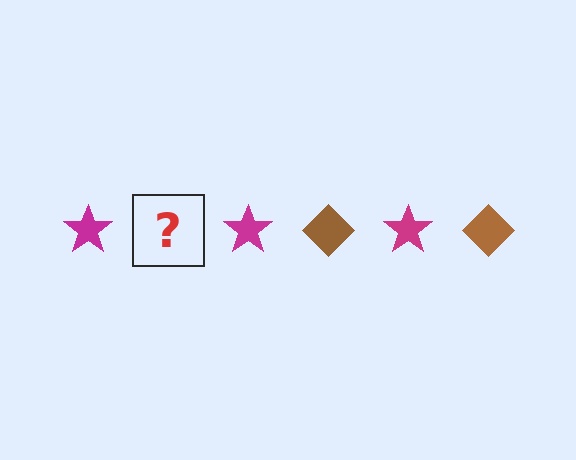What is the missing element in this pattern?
The missing element is a brown diamond.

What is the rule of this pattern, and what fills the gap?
The rule is that the pattern alternates between magenta star and brown diamond. The gap should be filled with a brown diamond.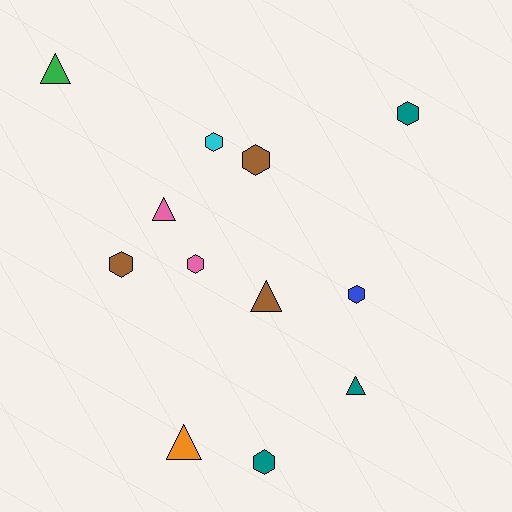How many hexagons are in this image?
There are 7 hexagons.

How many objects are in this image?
There are 12 objects.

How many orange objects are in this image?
There is 1 orange object.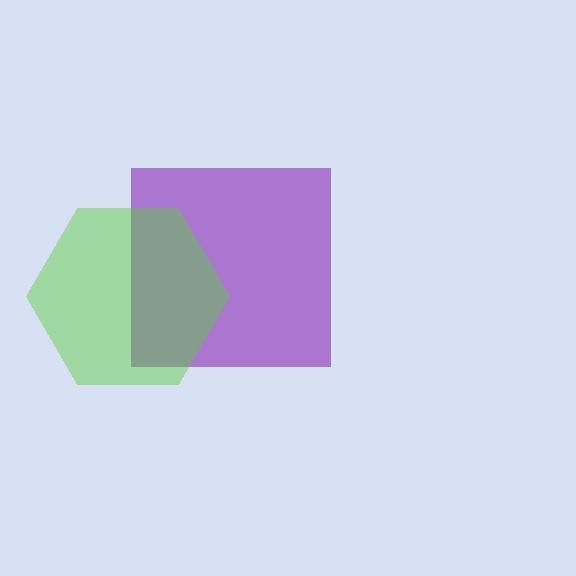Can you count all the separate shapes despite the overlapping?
Yes, there are 2 separate shapes.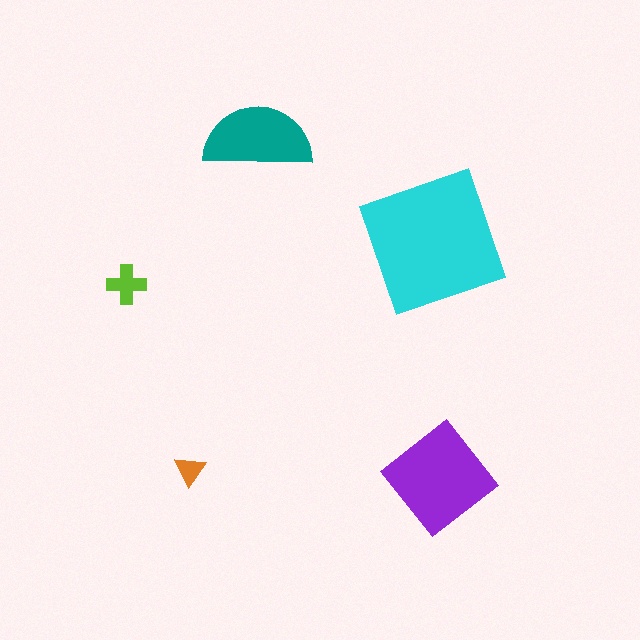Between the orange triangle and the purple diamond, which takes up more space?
The purple diamond.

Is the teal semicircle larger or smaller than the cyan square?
Smaller.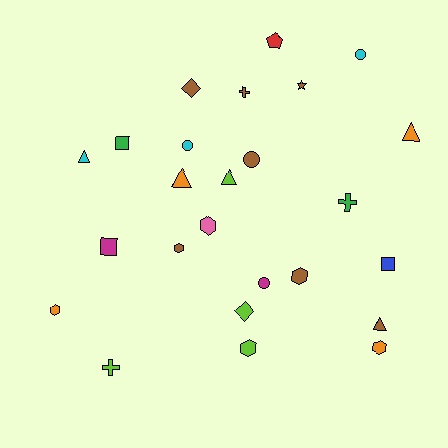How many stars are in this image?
There is 1 star.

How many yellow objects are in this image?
There are no yellow objects.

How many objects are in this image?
There are 25 objects.